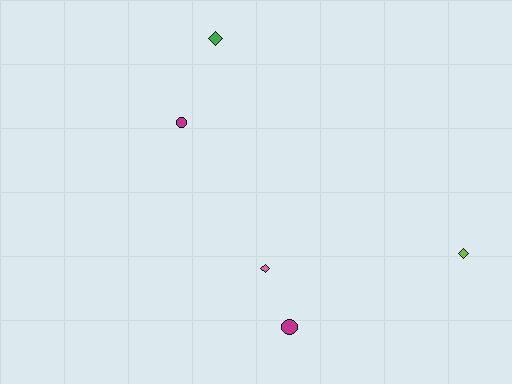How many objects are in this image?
There are 5 objects.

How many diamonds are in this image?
There are 3 diamonds.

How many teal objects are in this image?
There are no teal objects.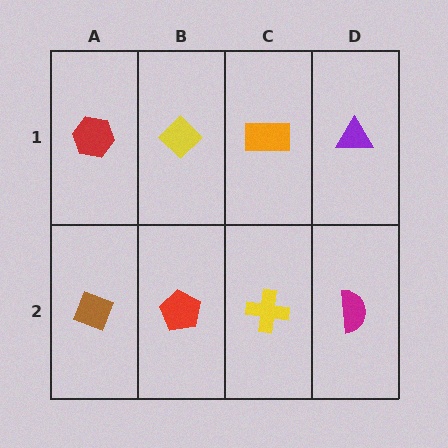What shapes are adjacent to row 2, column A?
A red hexagon (row 1, column A), a red pentagon (row 2, column B).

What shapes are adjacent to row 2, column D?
A purple triangle (row 1, column D), a yellow cross (row 2, column C).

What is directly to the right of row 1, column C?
A purple triangle.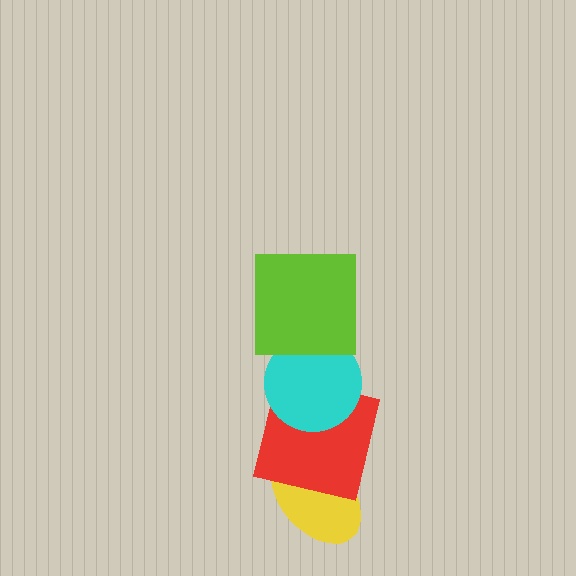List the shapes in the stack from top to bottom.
From top to bottom: the lime square, the cyan circle, the red square, the yellow ellipse.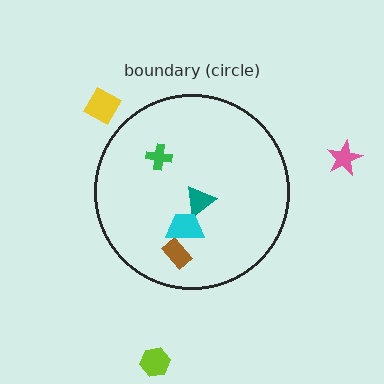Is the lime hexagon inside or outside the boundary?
Outside.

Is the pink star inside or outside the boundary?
Outside.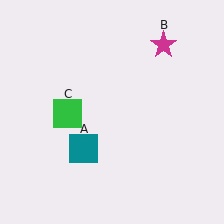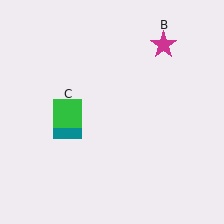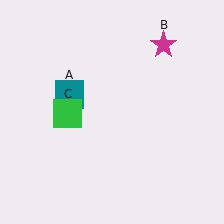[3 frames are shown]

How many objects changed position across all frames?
1 object changed position: teal square (object A).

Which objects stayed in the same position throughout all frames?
Magenta star (object B) and green square (object C) remained stationary.